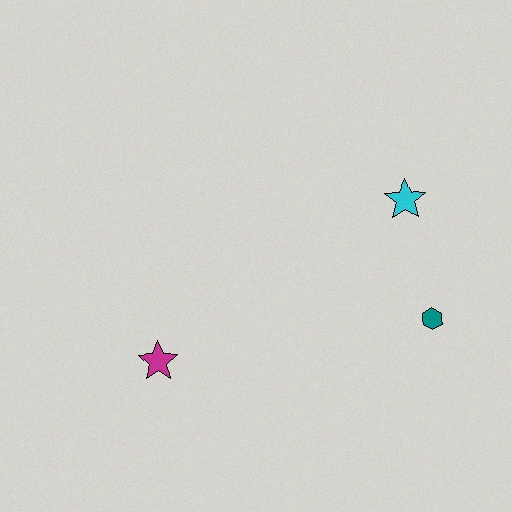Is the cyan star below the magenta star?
No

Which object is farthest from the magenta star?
The cyan star is farthest from the magenta star.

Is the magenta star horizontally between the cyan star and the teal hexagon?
No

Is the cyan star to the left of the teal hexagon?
Yes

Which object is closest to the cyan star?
The teal hexagon is closest to the cyan star.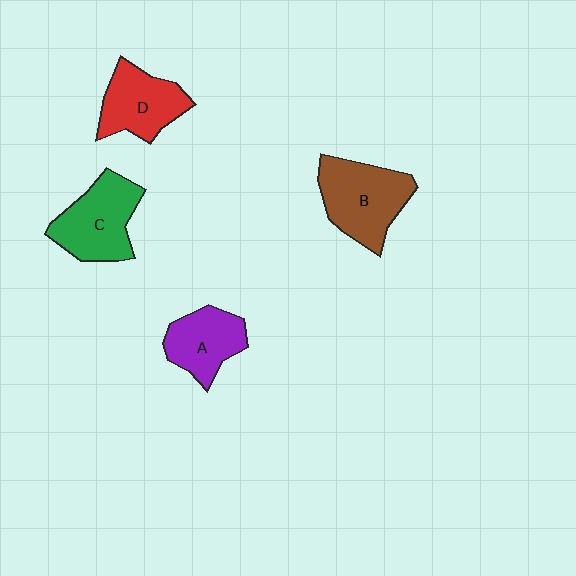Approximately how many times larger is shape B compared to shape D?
Approximately 1.2 times.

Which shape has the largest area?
Shape B (brown).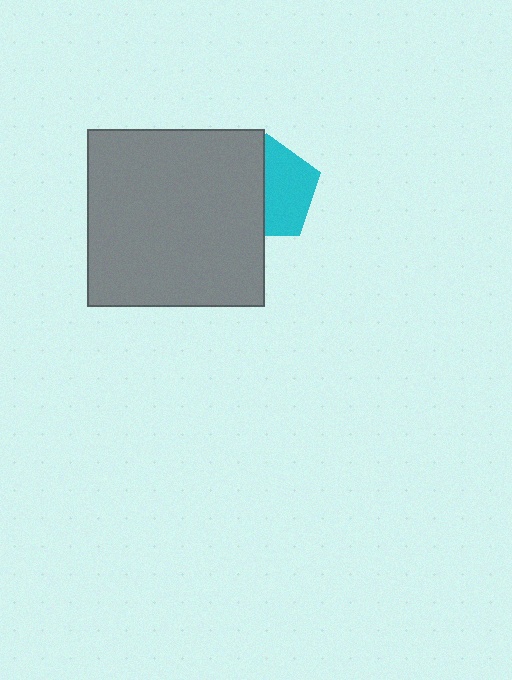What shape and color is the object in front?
The object in front is a gray square.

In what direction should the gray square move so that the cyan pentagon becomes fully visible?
The gray square should move left. That is the shortest direction to clear the overlap and leave the cyan pentagon fully visible.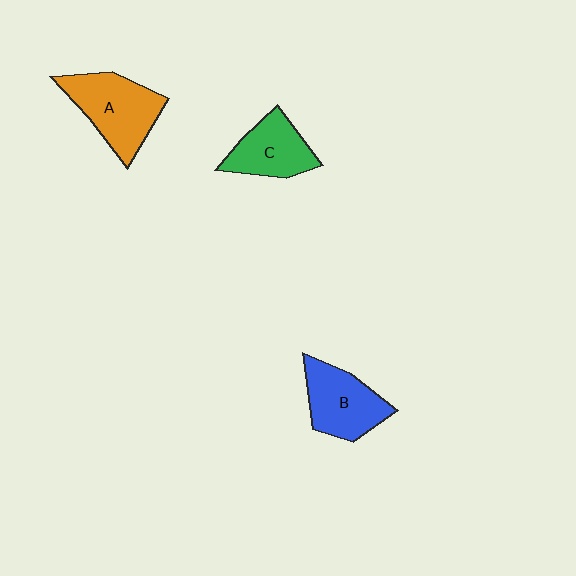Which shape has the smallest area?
Shape C (green).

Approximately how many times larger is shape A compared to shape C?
Approximately 1.3 times.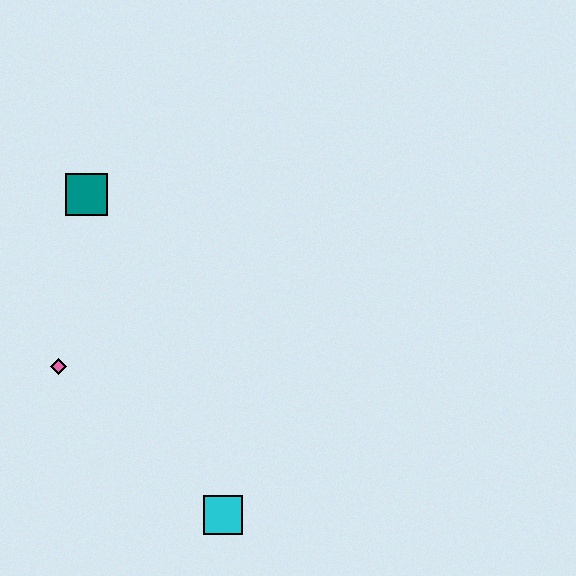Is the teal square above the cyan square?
Yes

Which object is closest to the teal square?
The pink diamond is closest to the teal square.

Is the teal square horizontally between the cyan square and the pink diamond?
Yes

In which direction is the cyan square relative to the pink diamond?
The cyan square is to the right of the pink diamond.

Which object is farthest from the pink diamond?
The cyan square is farthest from the pink diamond.